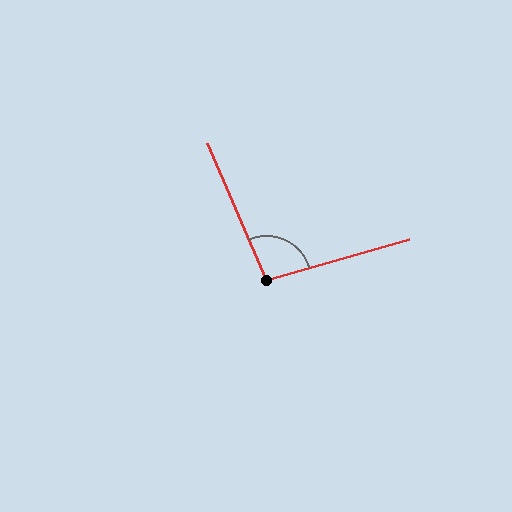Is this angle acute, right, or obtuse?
It is obtuse.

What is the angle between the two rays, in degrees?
Approximately 98 degrees.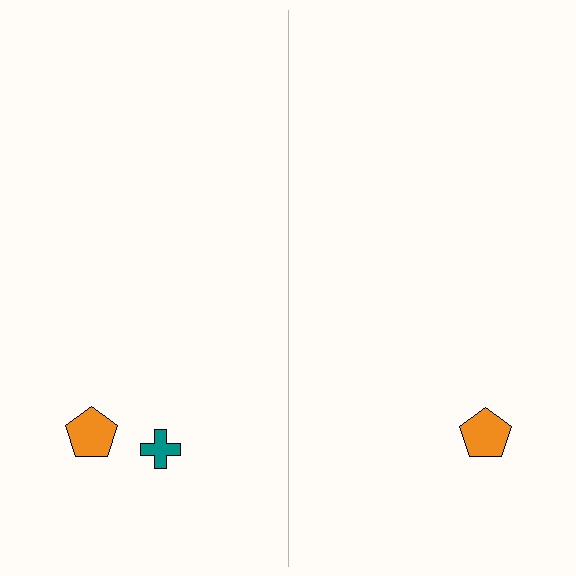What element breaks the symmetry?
A teal cross is missing from the right side.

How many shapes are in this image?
There are 3 shapes in this image.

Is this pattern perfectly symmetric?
No, the pattern is not perfectly symmetric. A teal cross is missing from the right side.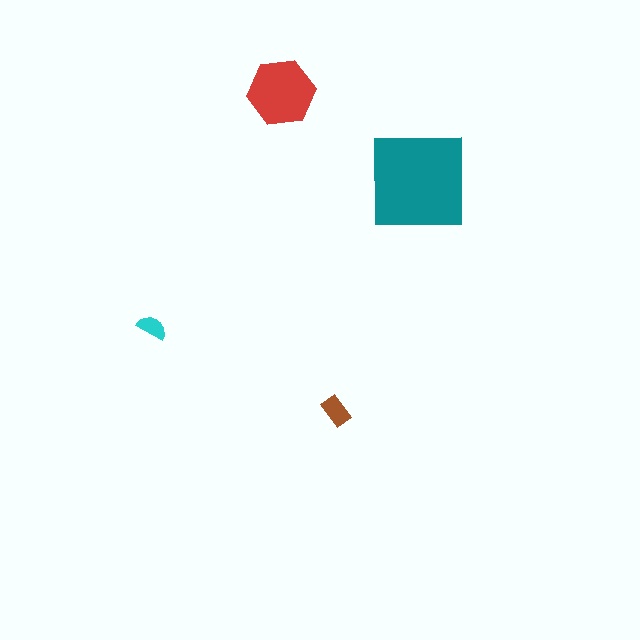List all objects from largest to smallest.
The teal square, the red hexagon, the brown rectangle, the cyan semicircle.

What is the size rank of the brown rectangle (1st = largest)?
3rd.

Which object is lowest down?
The brown rectangle is bottommost.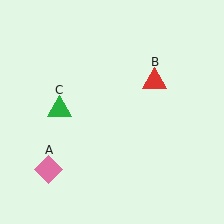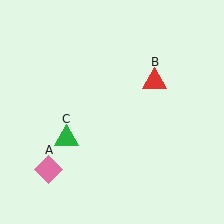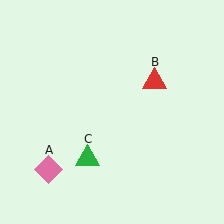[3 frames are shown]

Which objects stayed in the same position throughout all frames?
Pink diamond (object A) and red triangle (object B) remained stationary.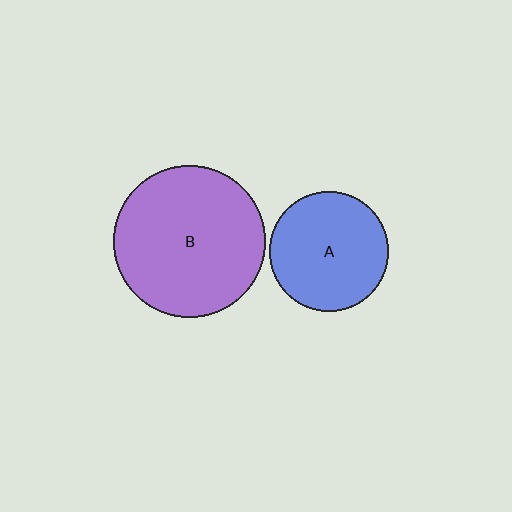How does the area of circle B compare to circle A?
Approximately 1.6 times.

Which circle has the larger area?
Circle B (purple).